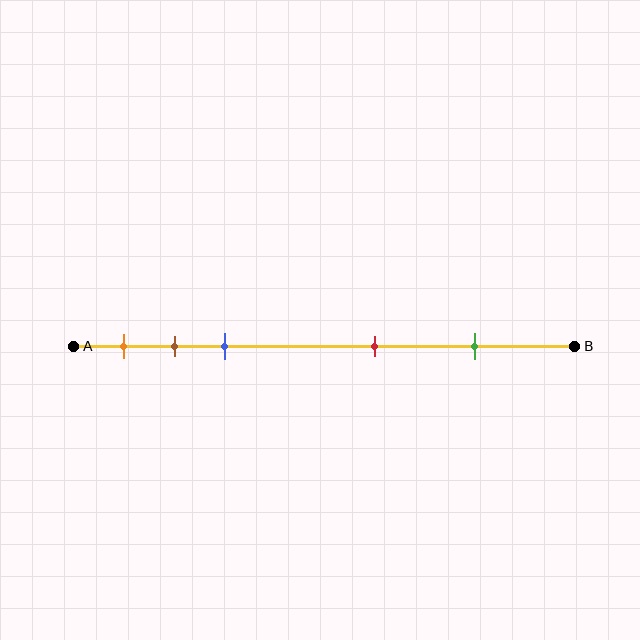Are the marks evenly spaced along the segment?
No, the marks are not evenly spaced.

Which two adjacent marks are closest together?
The brown and blue marks are the closest adjacent pair.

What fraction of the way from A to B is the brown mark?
The brown mark is approximately 20% (0.2) of the way from A to B.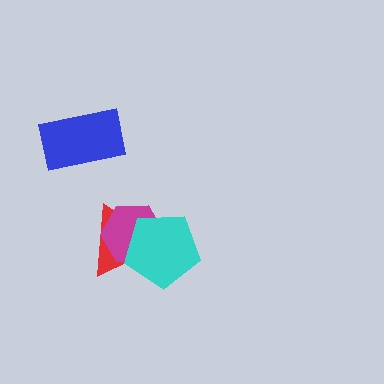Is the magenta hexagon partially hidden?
Yes, it is partially covered by another shape.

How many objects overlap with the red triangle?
2 objects overlap with the red triangle.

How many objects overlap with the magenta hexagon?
2 objects overlap with the magenta hexagon.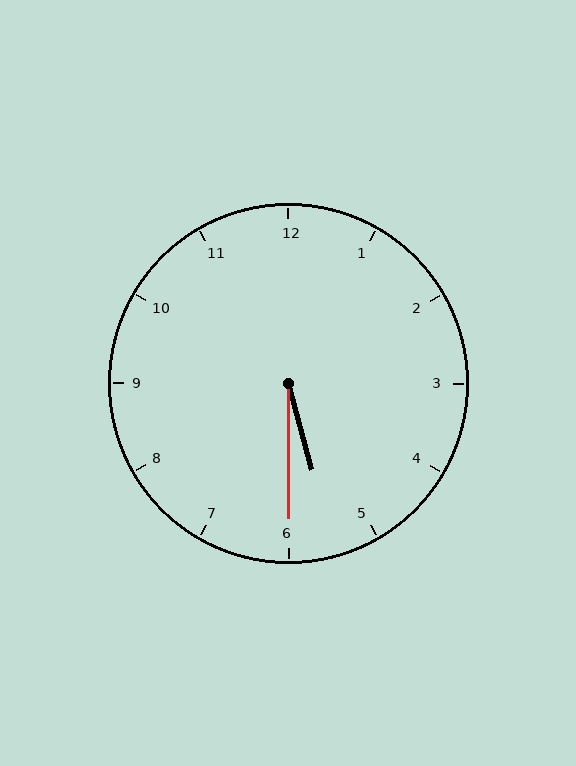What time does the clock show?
5:30.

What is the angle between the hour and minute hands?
Approximately 15 degrees.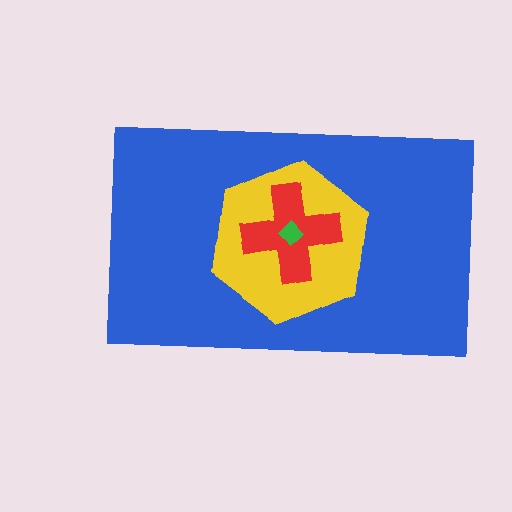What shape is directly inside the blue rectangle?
The yellow hexagon.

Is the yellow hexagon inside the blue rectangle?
Yes.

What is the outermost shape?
The blue rectangle.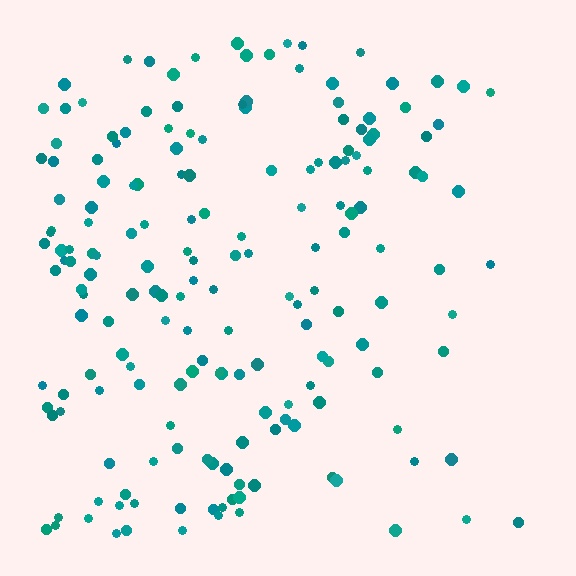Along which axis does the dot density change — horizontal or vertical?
Horizontal.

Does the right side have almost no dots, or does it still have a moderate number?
Still a moderate number, just noticeably fewer than the left.